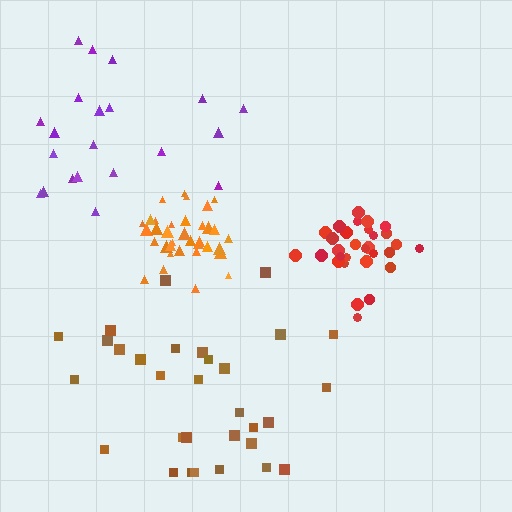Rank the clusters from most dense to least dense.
orange, red, brown, purple.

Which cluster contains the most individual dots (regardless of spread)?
Orange (35).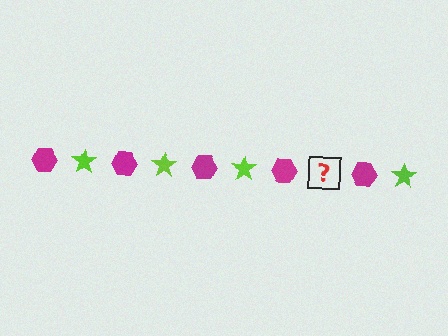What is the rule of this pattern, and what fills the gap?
The rule is that the pattern alternates between magenta hexagon and lime star. The gap should be filled with a lime star.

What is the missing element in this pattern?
The missing element is a lime star.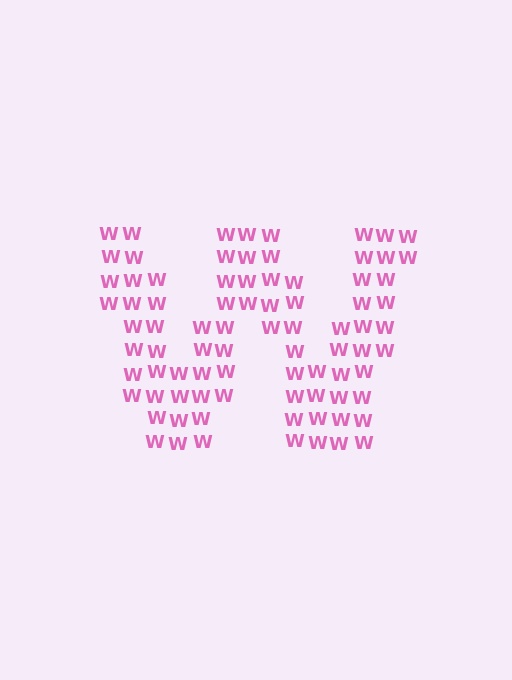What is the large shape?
The large shape is the letter W.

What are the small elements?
The small elements are letter W's.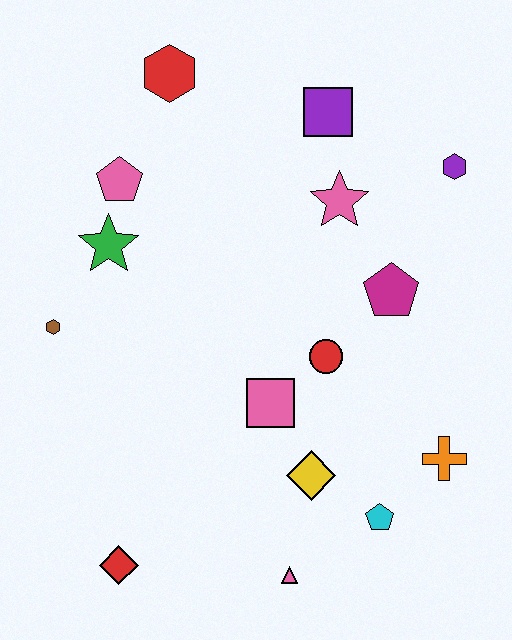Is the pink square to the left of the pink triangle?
Yes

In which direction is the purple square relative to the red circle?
The purple square is above the red circle.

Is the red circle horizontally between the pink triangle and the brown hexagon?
No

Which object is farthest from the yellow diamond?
The red hexagon is farthest from the yellow diamond.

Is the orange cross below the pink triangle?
No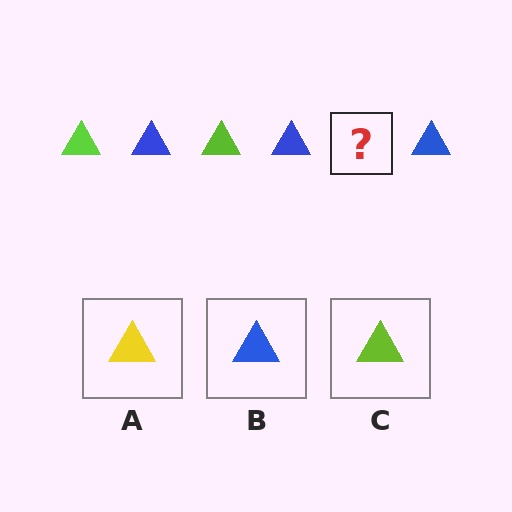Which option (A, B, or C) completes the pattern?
C.